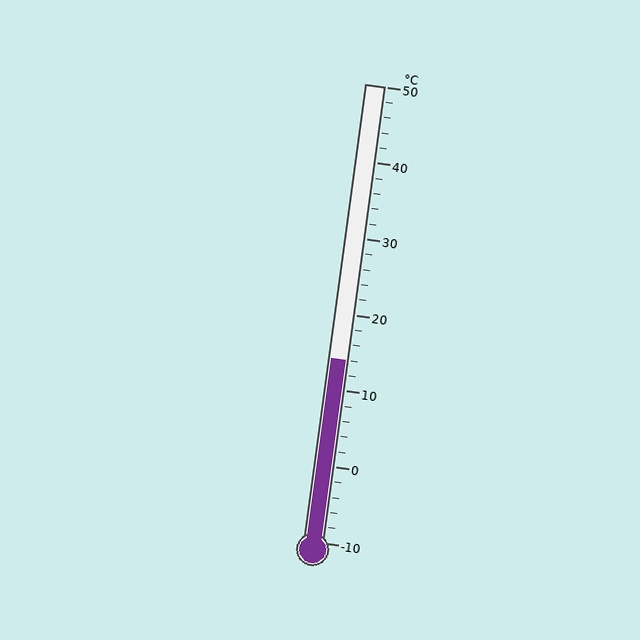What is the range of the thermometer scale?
The thermometer scale ranges from -10°C to 50°C.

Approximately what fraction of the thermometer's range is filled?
The thermometer is filled to approximately 40% of its range.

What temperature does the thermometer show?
The thermometer shows approximately 14°C.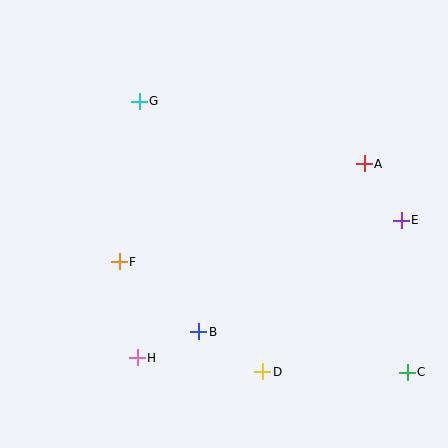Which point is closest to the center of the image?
Point B at (199, 332) is closest to the center.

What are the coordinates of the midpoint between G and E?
The midpoint between G and E is at (270, 161).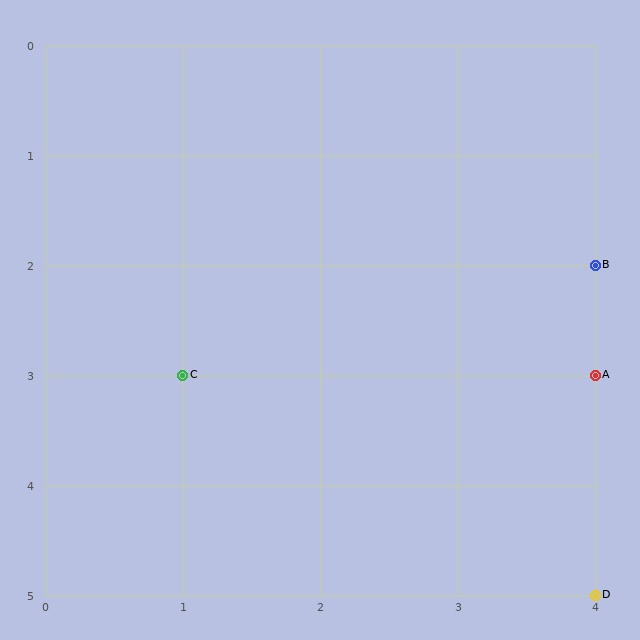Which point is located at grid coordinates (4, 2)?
Point B is at (4, 2).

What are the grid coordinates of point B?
Point B is at grid coordinates (4, 2).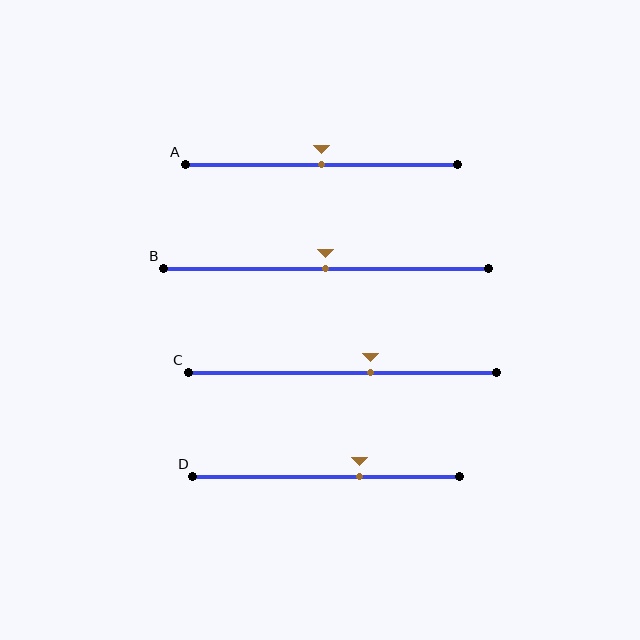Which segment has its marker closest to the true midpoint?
Segment A has its marker closest to the true midpoint.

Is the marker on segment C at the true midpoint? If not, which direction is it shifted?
No, the marker on segment C is shifted to the right by about 9% of the segment length.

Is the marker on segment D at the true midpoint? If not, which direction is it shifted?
No, the marker on segment D is shifted to the right by about 12% of the segment length.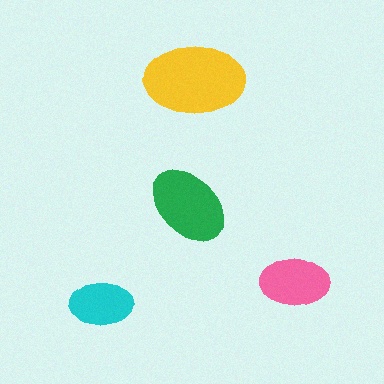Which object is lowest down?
The cyan ellipse is bottommost.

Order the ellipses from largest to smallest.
the yellow one, the green one, the pink one, the cyan one.